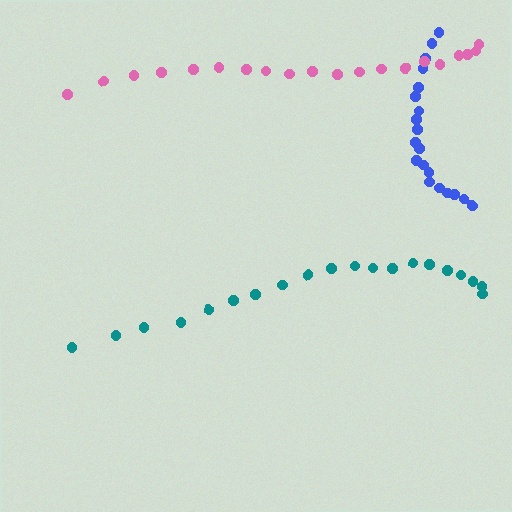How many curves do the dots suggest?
There are 3 distinct paths.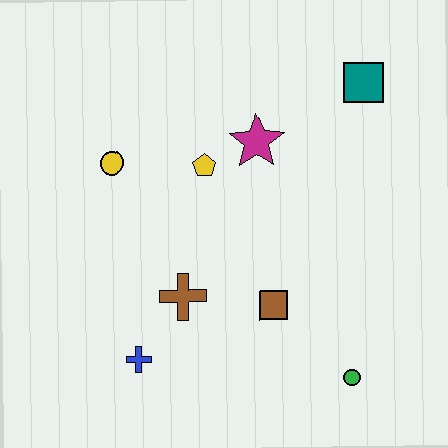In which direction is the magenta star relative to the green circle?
The magenta star is above the green circle.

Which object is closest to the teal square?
The magenta star is closest to the teal square.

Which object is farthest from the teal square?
The blue cross is farthest from the teal square.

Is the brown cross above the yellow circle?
No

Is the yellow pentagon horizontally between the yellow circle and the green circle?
Yes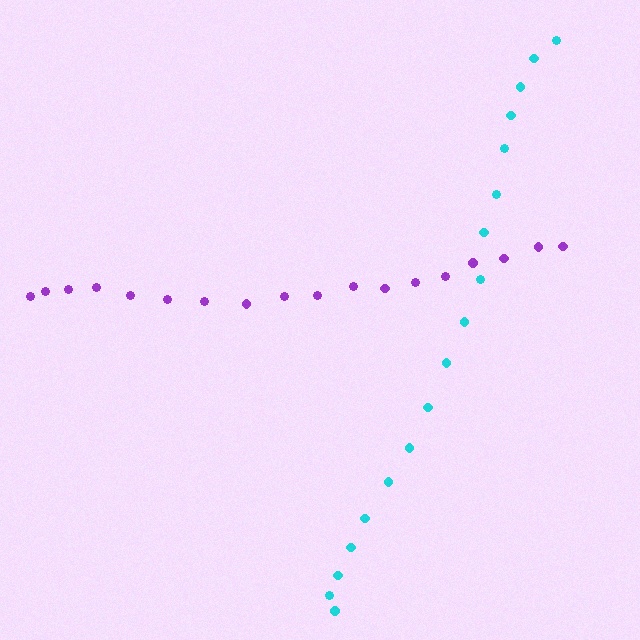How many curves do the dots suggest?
There are 2 distinct paths.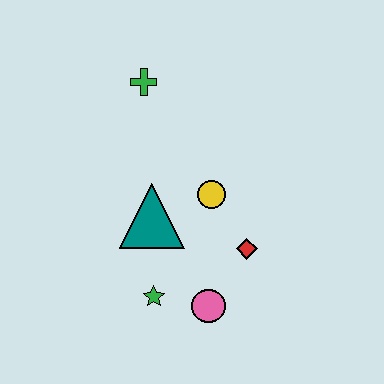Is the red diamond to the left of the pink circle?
No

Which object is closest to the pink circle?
The green star is closest to the pink circle.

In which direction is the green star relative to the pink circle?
The green star is to the left of the pink circle.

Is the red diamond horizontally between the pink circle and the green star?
No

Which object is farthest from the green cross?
The pink circle is farthest from the green cross.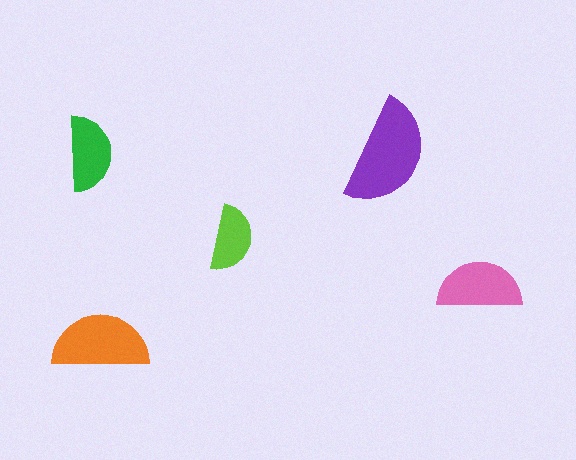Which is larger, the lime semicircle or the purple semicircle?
The purple one.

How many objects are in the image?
There are 5 objects in the image.